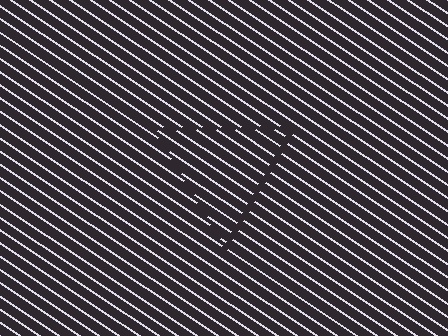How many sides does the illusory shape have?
3 sides — the line-ends trace a triangle.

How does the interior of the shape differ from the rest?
The interior of the shape contains the same grating, shifted by half a period — the contour is defined by the phase discontinuity where line-ends from the inner and outer gratings abut.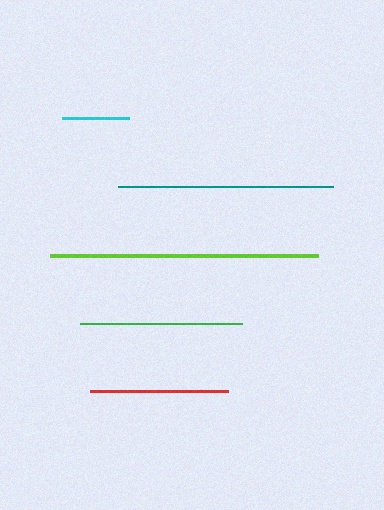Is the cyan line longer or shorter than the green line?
The green line is longer than the cyan line.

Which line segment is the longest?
The lime line is the longest at approximately 268 pixels.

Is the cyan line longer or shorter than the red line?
The red line is longer than the cyan line.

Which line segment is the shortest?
The cyan line is the shortest at approximately 67 pixels.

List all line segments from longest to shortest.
From longest to shortest: lime, teal, green, red, cyan.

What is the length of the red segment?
The red segment is approximately 138 pixels long.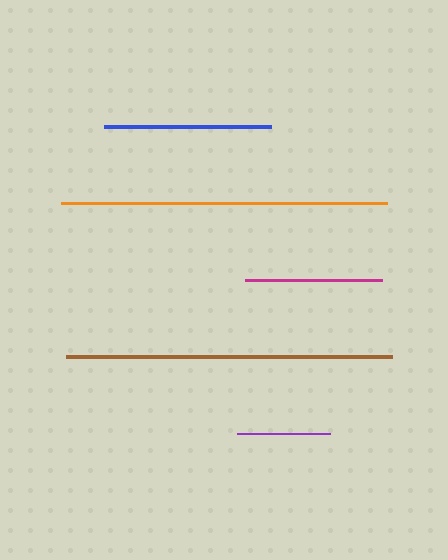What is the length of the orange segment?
The orange segment is approximately 326 pixels long.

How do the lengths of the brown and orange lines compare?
The brown and orange lines are approximately the same length.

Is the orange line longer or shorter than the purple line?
The orange line is longer than the purple line.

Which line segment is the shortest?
The purple line is the shortest at approximately 93 pixels.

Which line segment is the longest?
The brown line is the longest at approximately 326 pixels.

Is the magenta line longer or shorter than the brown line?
The brown line is longer than the magenta line.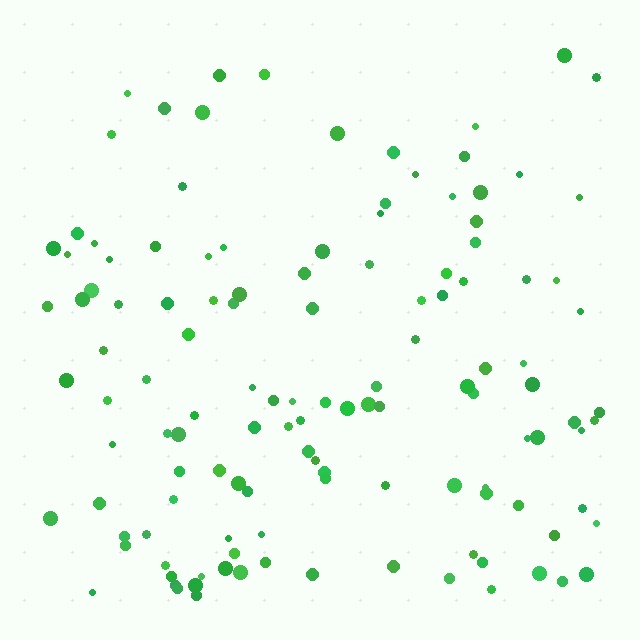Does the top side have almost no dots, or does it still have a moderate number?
Still a moderate number, just noticeably fewer than the bottom.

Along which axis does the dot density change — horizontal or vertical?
Vertical.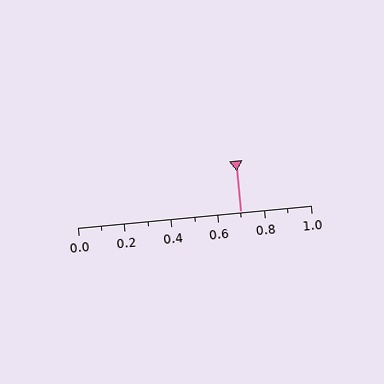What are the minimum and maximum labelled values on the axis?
The axis runs from 0.0 to 1.0.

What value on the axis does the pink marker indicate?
The marker indicates approximately 0.7.